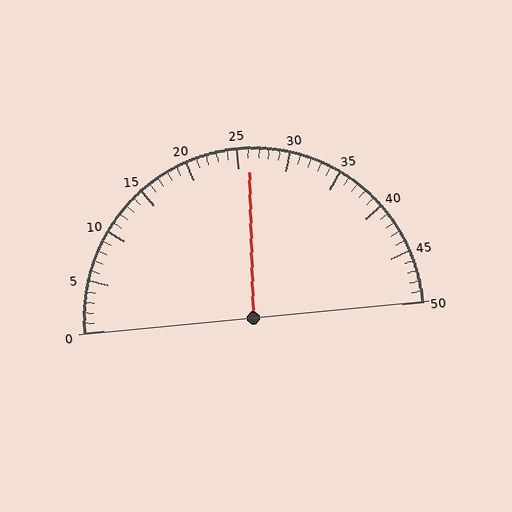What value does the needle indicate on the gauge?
The needle indicates approximately 26.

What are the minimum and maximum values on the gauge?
The gauge ranges from 0 to 50.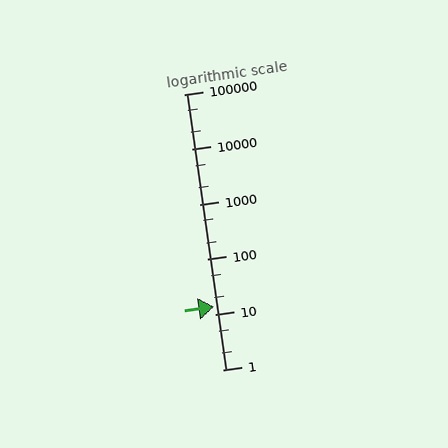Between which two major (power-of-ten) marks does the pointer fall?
The pointer is between 10 and 100.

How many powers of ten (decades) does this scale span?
The scale spans 5 decades, from 1 to 100000.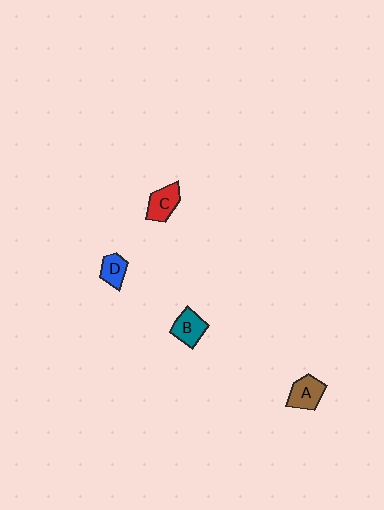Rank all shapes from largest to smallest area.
From largest to smallest: A (brown), C (red), B (teal), D (blue).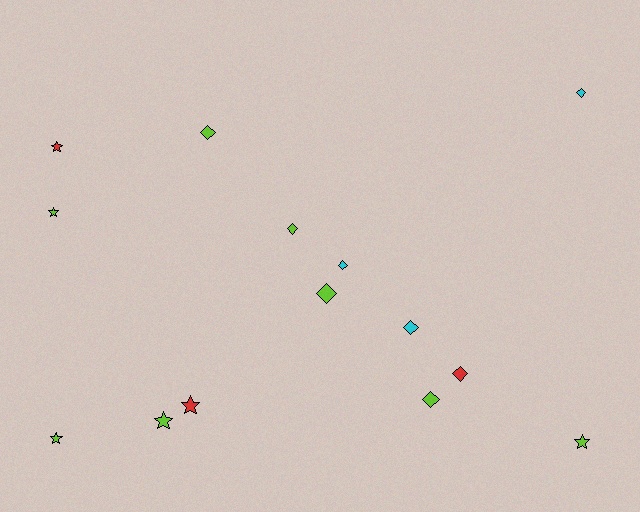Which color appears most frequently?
Lime, with 8 objects.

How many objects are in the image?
There are 14 objects.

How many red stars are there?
There are 2 red stars.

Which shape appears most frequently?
Diamond, with 8 objects.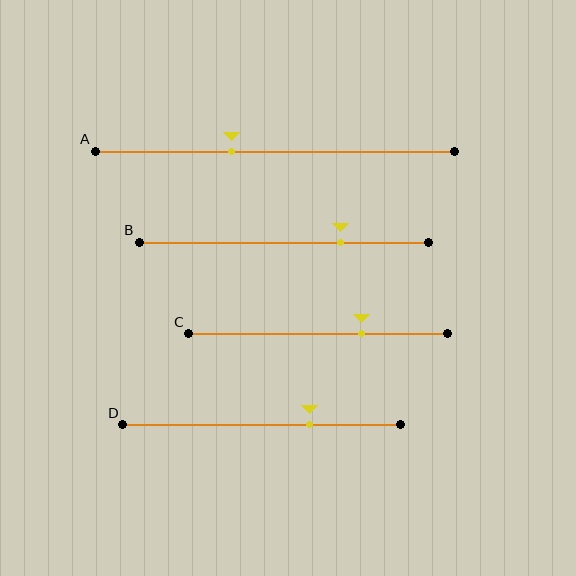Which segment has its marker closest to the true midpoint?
Segment A has its marker closest to the true midpoint.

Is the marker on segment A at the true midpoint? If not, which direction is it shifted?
No, the marker on segment A is shifted to the left by about 12% of the segment length.